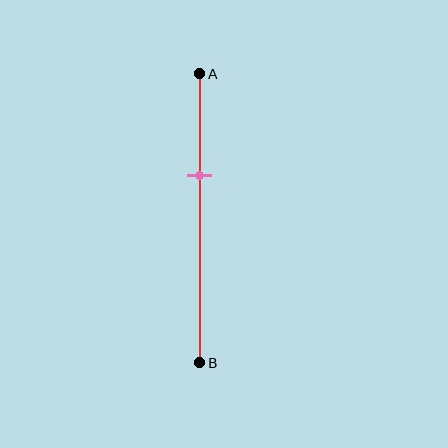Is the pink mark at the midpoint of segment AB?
No, the mark is at about 35% from A, not at the 50% midpoint.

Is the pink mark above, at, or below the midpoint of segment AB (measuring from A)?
The pink mark is above the midpoint of segment AB.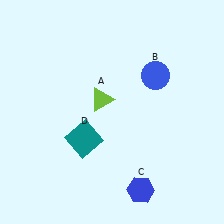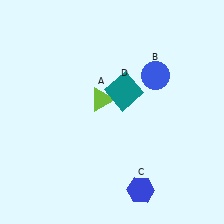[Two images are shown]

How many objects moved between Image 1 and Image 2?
1 object moved between the two images.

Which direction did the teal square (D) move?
The teal square (D) moved up.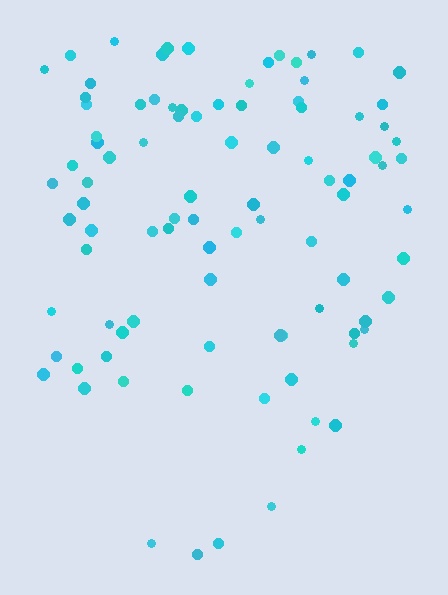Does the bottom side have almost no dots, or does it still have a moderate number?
Still a moderate number, just noticeably fewer than the top.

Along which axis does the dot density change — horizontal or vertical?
Vertical.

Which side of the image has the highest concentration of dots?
The top.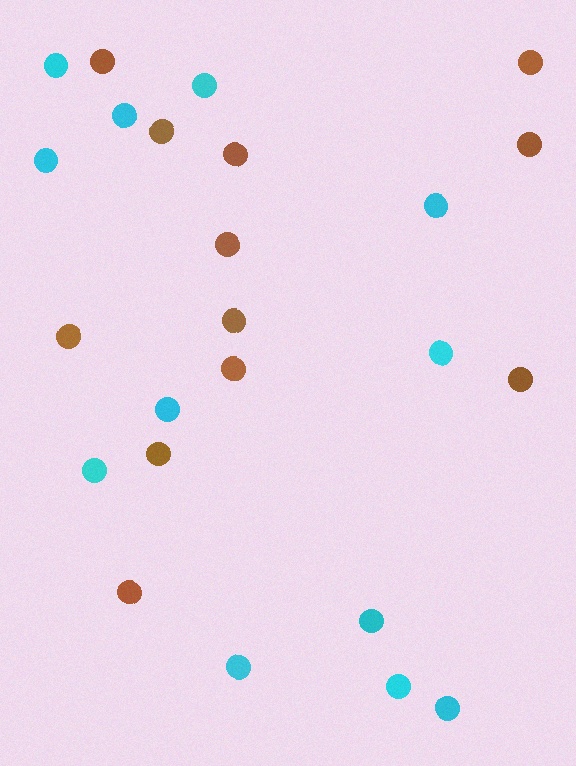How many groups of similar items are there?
There are 2 groups: one group of brown circles (12) and one group of cyan circles (12).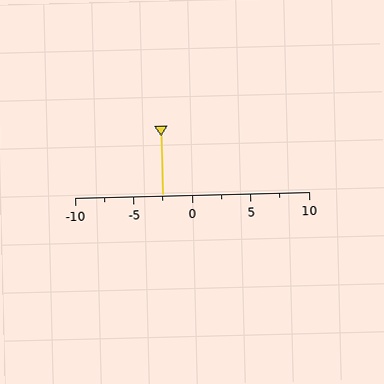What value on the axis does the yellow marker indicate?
The marker indicates approximately -2.5.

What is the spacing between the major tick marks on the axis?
The major ticks are spaced 5 apart.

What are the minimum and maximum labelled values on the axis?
The axis runs from -10 to 10.